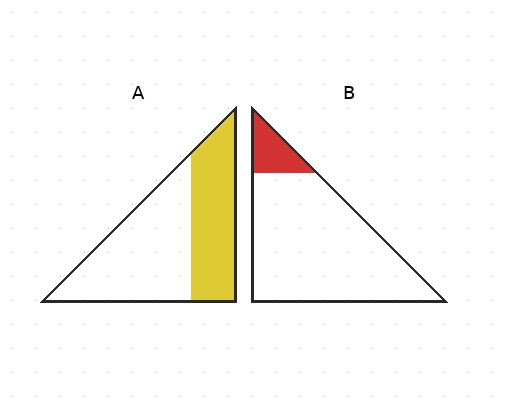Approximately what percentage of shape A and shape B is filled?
A is approximately 40% and B is approximately 10%.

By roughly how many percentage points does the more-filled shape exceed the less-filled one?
By roughly 30 percentage points (A over B).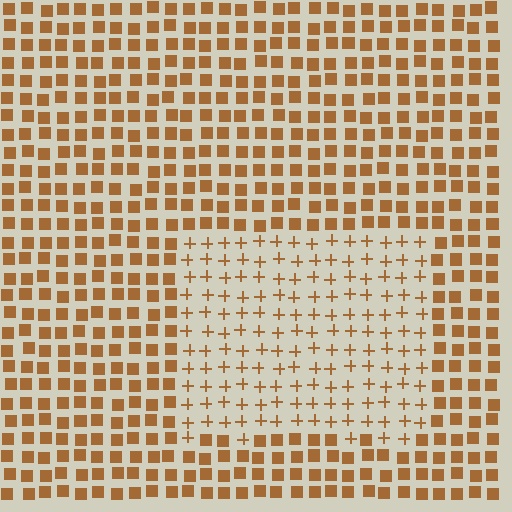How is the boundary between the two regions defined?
The boundary is defined by a change in element shape: plus signs inside vs. squares outside. All elements share the same color and spacing.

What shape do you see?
I see a rectangle.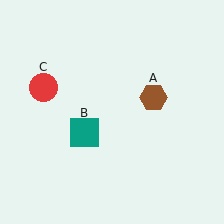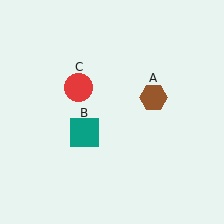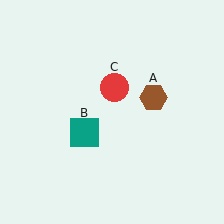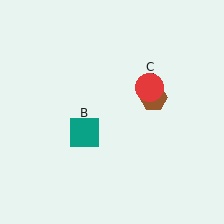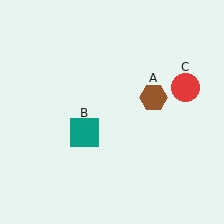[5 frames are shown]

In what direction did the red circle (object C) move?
The red circle (object C) moved right.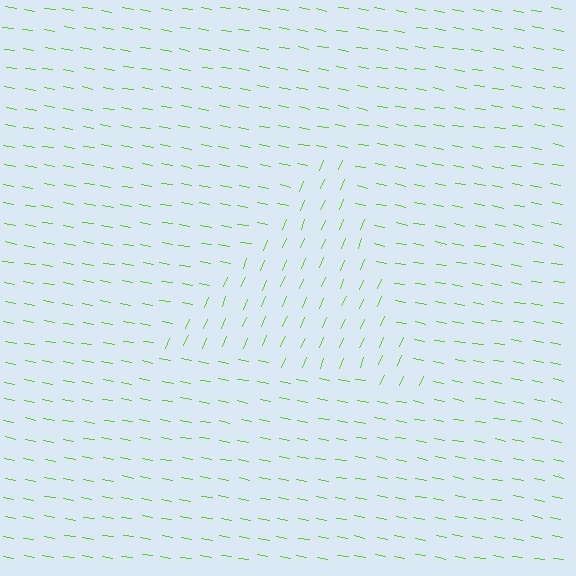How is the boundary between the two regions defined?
The boundary is defined purely by a change in line orientation (approximately 77 degrees difference). All lines are the same color and thickness.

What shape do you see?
I see a triangle.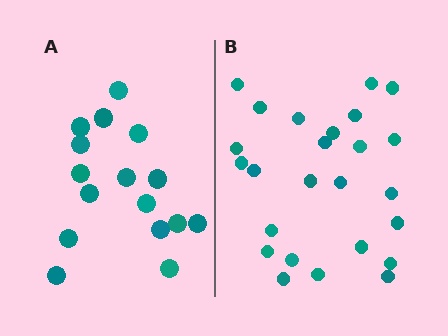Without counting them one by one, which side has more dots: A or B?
Region B (the right region) has more dots.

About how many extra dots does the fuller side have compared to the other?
Region B has roughly 8 or so more dots than region A.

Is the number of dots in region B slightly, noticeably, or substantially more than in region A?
Region B has substantially more. The ratio is roughly 1.6 to 1.